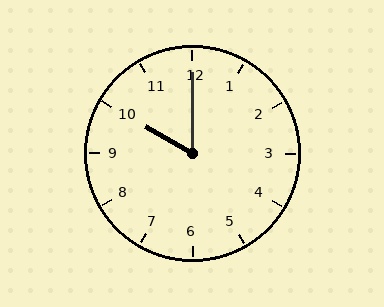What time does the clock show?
10:00.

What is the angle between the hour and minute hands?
Approximately 60 degrees.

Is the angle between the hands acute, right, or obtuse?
It is acute.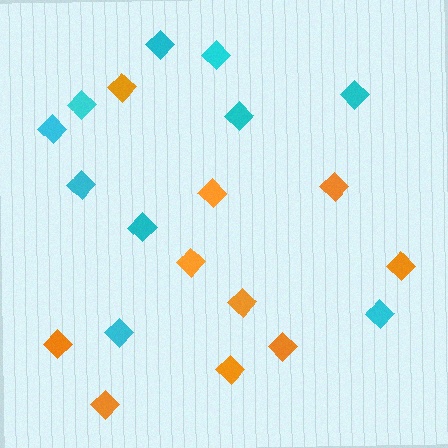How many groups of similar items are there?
There are 2 groups: one group of orange diamonds (10) and one group of cyan diamonds (10).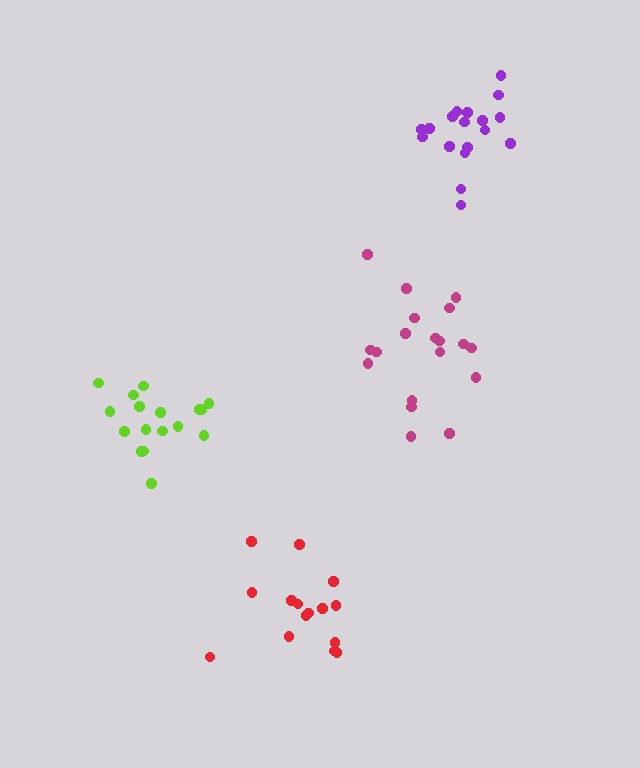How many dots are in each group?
Group 1: 18 dots, Group 2: 15 dots, Group 3: 19 dots, Group 4: 17 dots (69 total).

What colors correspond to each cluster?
The clusters are colored: purple, red, magenta, lime.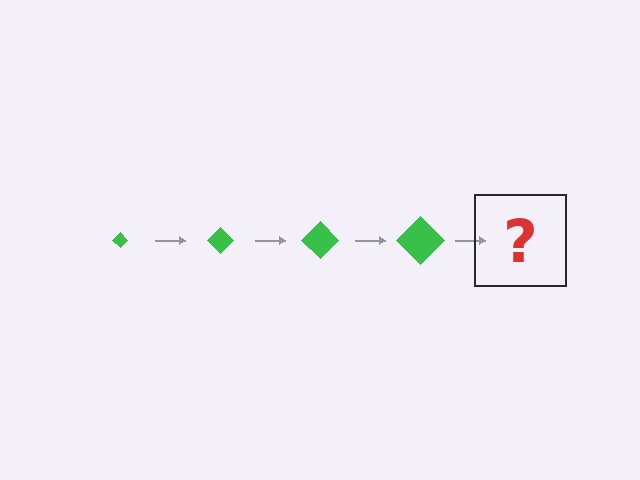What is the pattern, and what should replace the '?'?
The pattern is that the diamond gets progressively larger each step. The '?' should be a green diamond, larger than the previous one.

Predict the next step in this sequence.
The next step is a green diamond, larger than the previous one.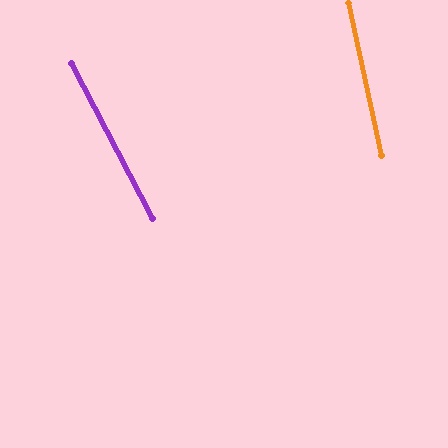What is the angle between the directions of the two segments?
Approximately 15 degrees.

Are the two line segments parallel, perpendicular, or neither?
Neither parallel nor perpendicular — they differ by about 15°.